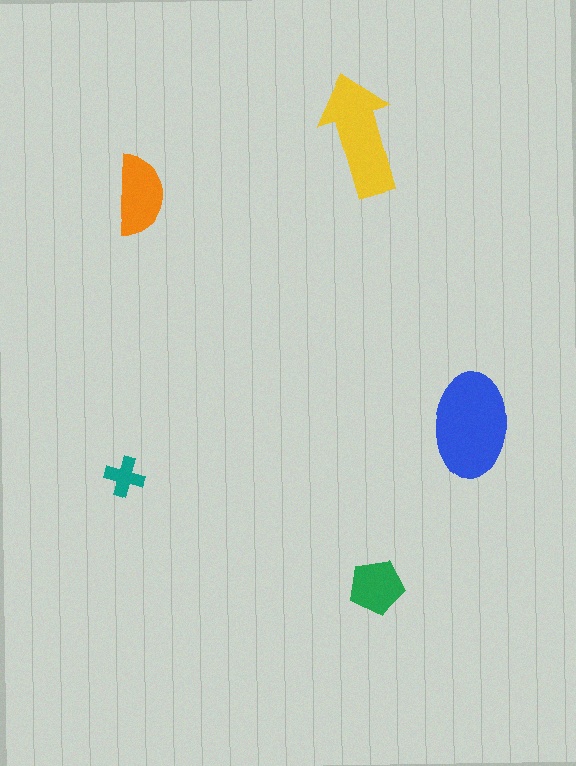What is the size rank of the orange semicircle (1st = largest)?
3rd.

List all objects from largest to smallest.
The blue ellipse, the yellow arrow, the orange semicircle, the green pentagon, the teal cross.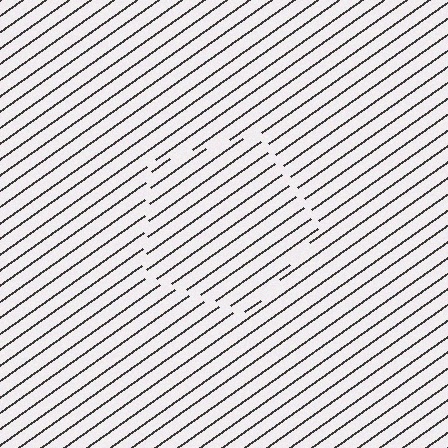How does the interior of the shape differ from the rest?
The interior of the shape contains the same grating, shifted by half a period — the contour is defined by the phase discontinuity where line-ends from the inner and outer gratings abut.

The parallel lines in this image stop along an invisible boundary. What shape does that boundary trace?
An illusory pentagon. The interior of the shape contains the same grating, shifted by half a period — the contour is defined by the phase discontinuity where line-ends from the inner and outer gratings abut.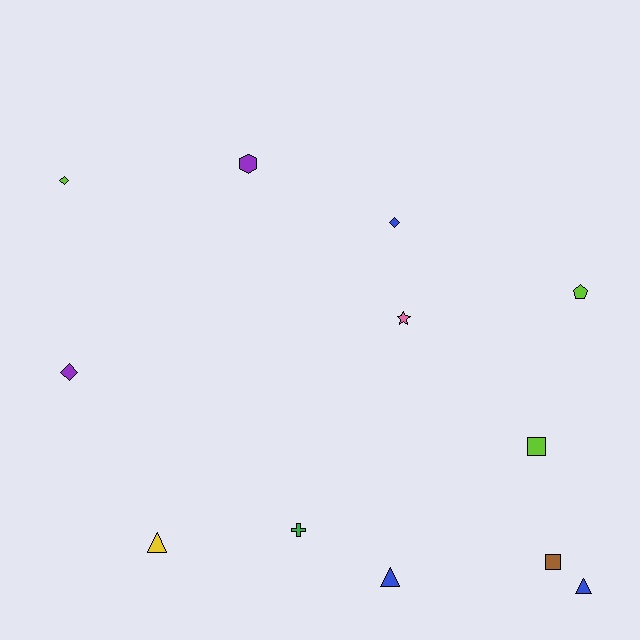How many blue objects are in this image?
There are 3 blue objects.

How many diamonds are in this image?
There are 3 diamonds.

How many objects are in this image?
There are 12 objects.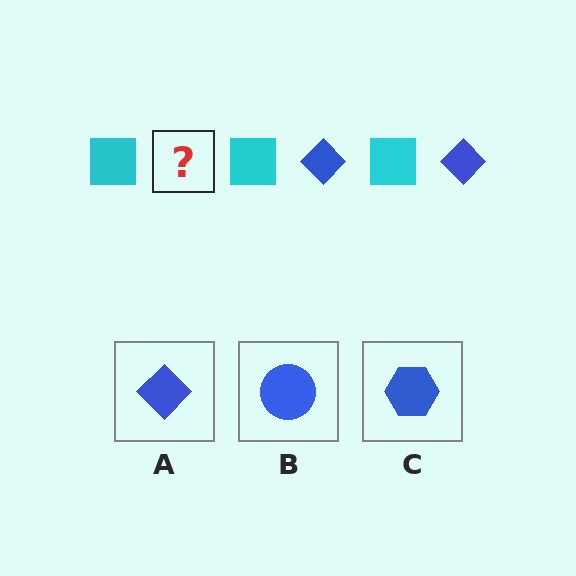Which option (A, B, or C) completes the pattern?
A.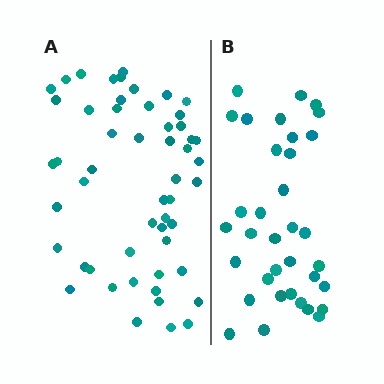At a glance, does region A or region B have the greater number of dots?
Region A (the left region) has more dots.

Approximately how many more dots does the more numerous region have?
Region A has approximately 20 more dots than region B.